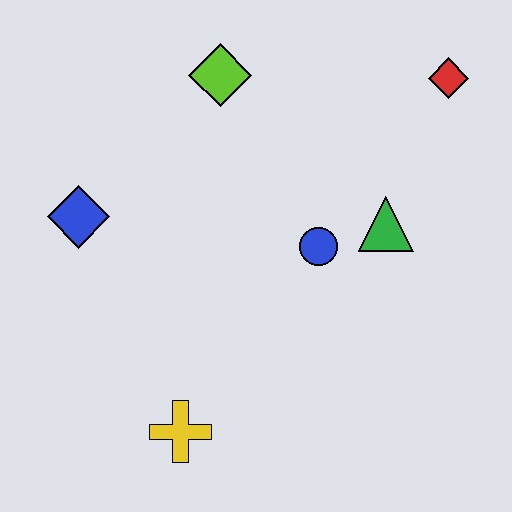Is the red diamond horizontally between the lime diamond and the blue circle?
No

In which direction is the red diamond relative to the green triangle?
The red diamond is above the green triangle.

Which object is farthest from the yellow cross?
The red diamond is farthest from the yellow cross.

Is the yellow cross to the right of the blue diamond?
Yes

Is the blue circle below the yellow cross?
No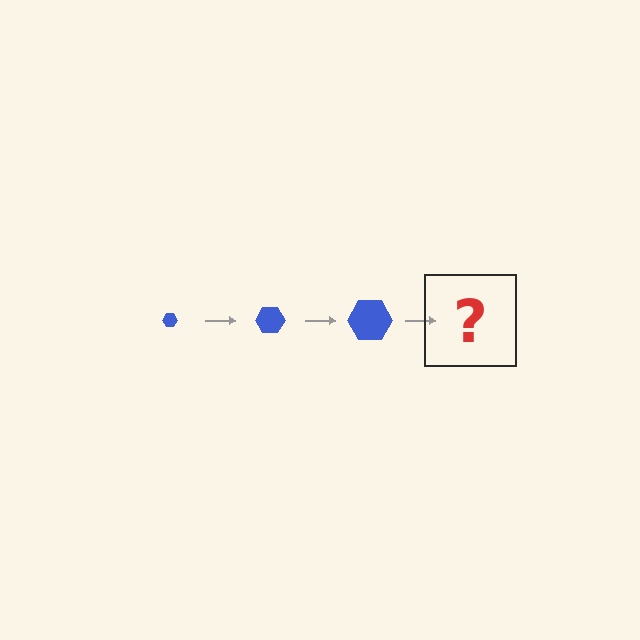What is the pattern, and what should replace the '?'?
The pattern is that the hexagon gets progressively larger each step. The '?' should be a blue hexagon, larger than the previous one.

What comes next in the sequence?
The next element should be a blue hexagon, larger than the previous one.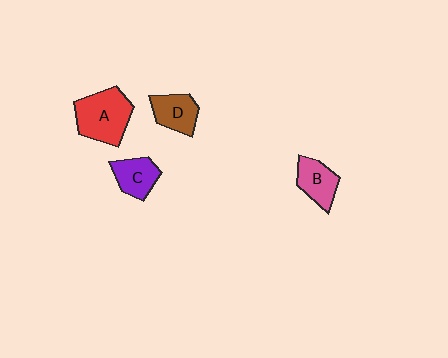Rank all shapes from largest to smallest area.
From largest to smallest: A (red), D (brown), B (pink), C (purple).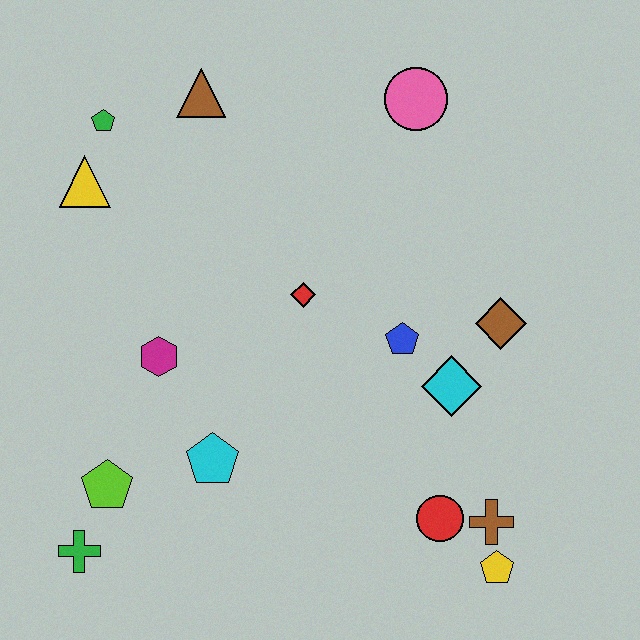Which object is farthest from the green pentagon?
The yellow pentagon is farthest from the green pentagon.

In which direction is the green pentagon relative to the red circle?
The green pentagon is above the red circle.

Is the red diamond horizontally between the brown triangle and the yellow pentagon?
Yes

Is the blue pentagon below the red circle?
No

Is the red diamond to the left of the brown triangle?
No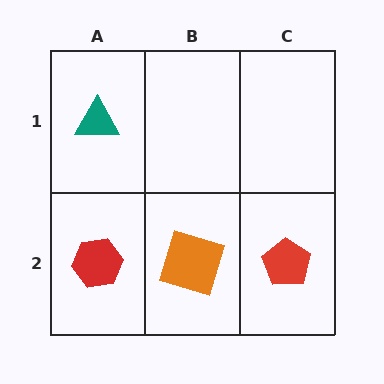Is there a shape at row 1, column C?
No, that cell is empty.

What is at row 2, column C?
A red pentagon.